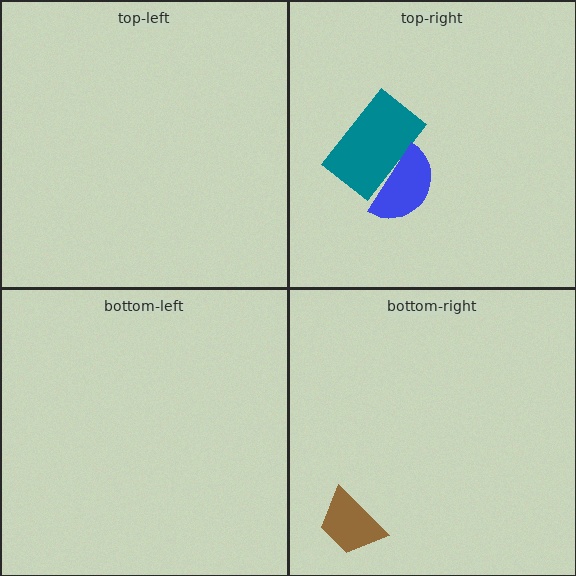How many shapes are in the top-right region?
2.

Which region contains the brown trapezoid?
The bottom-right region.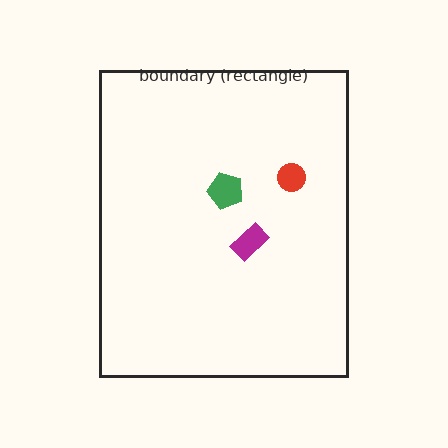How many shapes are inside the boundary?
3 inside, 0 outside.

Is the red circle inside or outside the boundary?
Inside.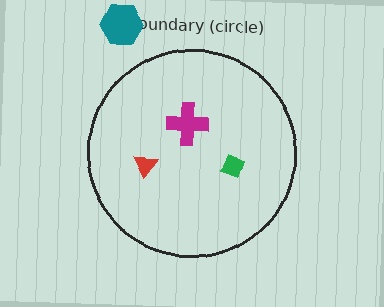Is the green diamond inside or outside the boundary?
Inside.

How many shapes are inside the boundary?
3 inside, 1 outside.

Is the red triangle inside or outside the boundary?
Inside.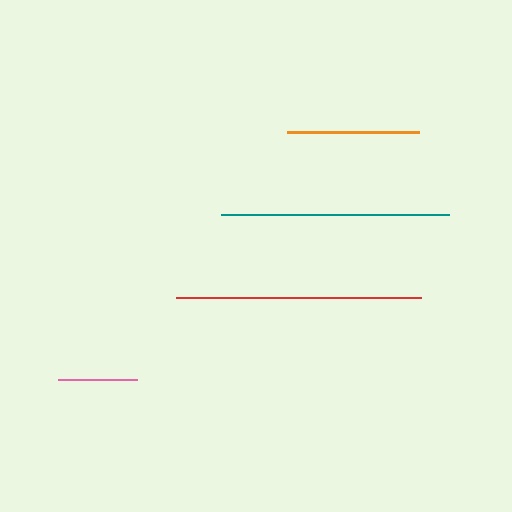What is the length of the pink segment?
The pink segment is approximately 79 pixels long.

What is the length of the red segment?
The red segment is approximately 245 pixels long.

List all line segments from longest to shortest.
From longest to shortest: red, teal, orange, pink.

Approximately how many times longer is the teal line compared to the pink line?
The teal line is approximately 2.9 times the length of the pink line.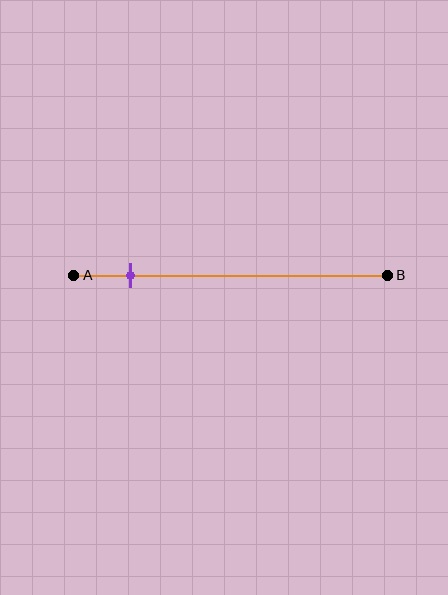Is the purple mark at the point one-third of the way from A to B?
No, the mark is at about 20% from A, not at the 33% one-third point.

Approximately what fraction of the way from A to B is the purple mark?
The purple mark is approximately 20% of the way from A to B.